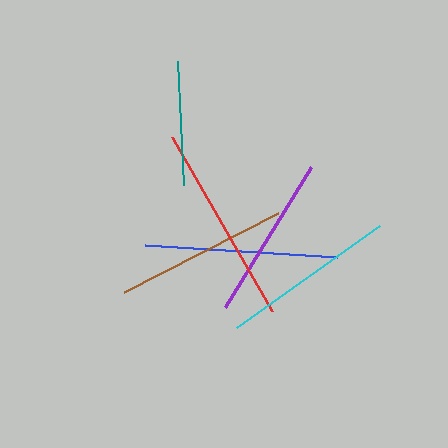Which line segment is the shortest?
The teal line is the shortest at approximately 125 pixels.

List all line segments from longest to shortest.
From longest to shortest: red, blue, cyan, brown, purple, teal.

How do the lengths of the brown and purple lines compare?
The brown and purple lines are approximately the same length.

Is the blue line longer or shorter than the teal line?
The blue line is longer than the teal line.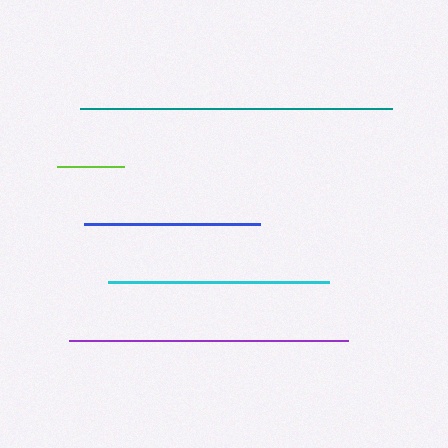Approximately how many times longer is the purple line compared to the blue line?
The purple line is approximately 1.6 times the length of the blue line.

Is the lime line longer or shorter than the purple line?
The purple line is longer than the lime line.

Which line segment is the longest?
The teal line is the longest at approximately 311 pixels.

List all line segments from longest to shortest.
From longest to shortest: teal, purple, cyan, blue, lime.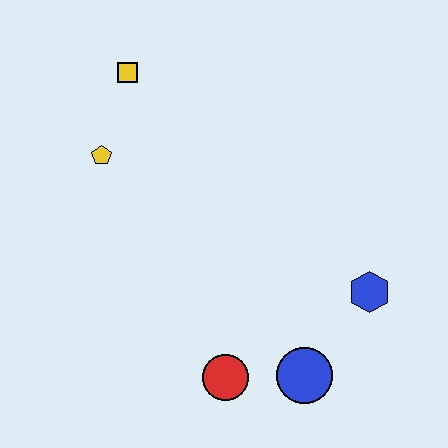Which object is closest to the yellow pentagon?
The yellow square is closest to the yellow pentagon.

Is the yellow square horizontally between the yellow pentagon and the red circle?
Yes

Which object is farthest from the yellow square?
The blue circle is farthest from the yellow square.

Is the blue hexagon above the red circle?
Yes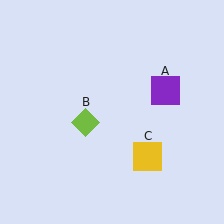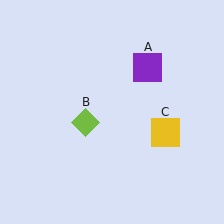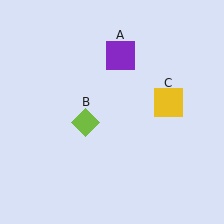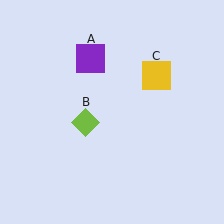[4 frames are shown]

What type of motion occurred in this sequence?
The purple square (object A), yellow square (object C) rotated counterclockwise around the center of the scene.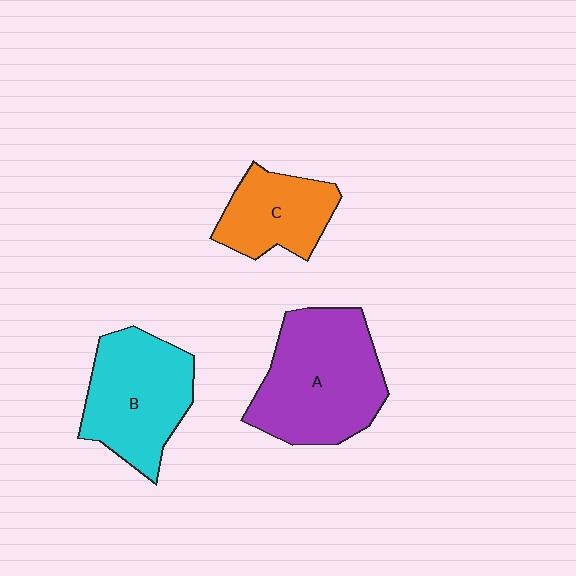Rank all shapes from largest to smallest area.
From largest to smallest: A (purple), B (cyan), C (orange).